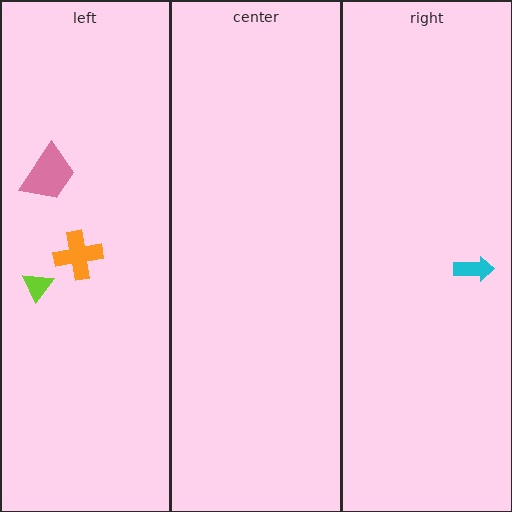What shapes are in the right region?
The cyan arrow.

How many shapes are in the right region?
1.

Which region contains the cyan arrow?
The right region.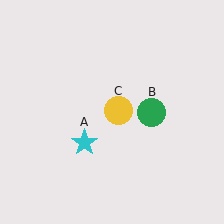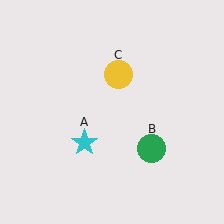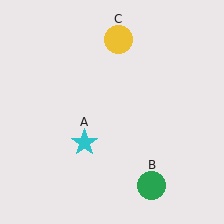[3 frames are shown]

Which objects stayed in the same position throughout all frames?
Cyan star (object A) remained stationary.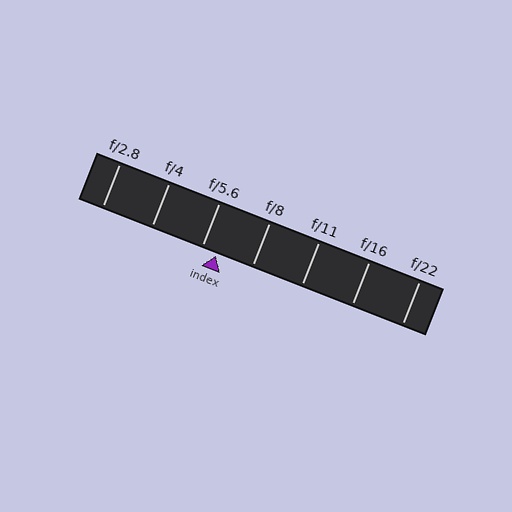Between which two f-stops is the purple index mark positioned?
The index mark is between f/5.6 and f/8.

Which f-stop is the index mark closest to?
The index mark is closest to f/5.6.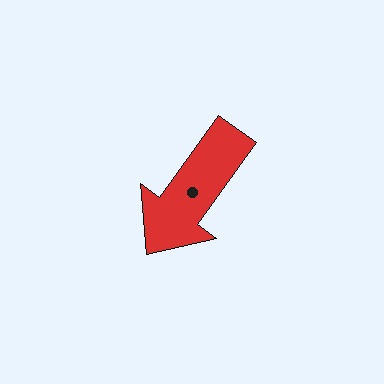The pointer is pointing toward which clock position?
Roughly 7 o'clock.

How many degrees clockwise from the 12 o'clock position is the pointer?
Approximately 216 degrees.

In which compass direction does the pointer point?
Southwest.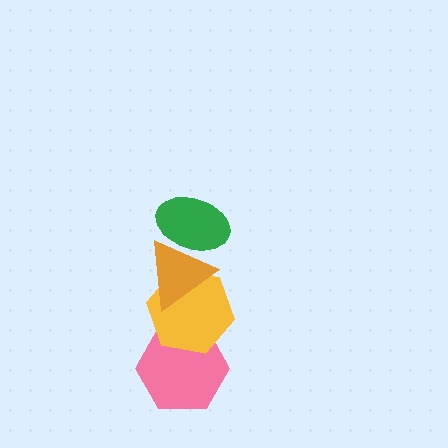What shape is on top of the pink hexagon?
The yellow hexagon is on top of the pink hexagon.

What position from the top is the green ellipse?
The green ellipse is 1st from the top.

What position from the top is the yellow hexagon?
The yellow hexagon is 3rd from the top.